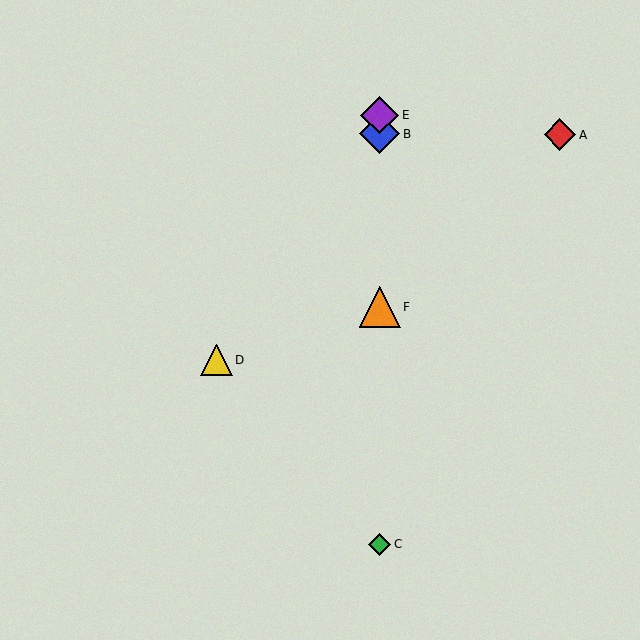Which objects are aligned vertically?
Objects B, C, E, F are aligned vertically.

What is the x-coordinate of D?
Object D is at x≈216.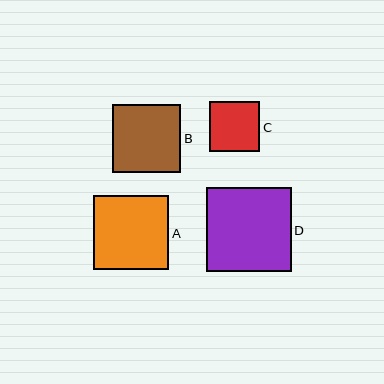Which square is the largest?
Square D is the largest with a size of approximately 84 pixels.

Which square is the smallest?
Square C is the smallest with a size of approximately 50 pixels.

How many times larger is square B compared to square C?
Square B is approximately 1.4 times the size of square C.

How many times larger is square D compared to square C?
Square D is approximately 1.7 times the size of square C.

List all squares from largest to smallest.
From largest to smallest: D, A, B, C.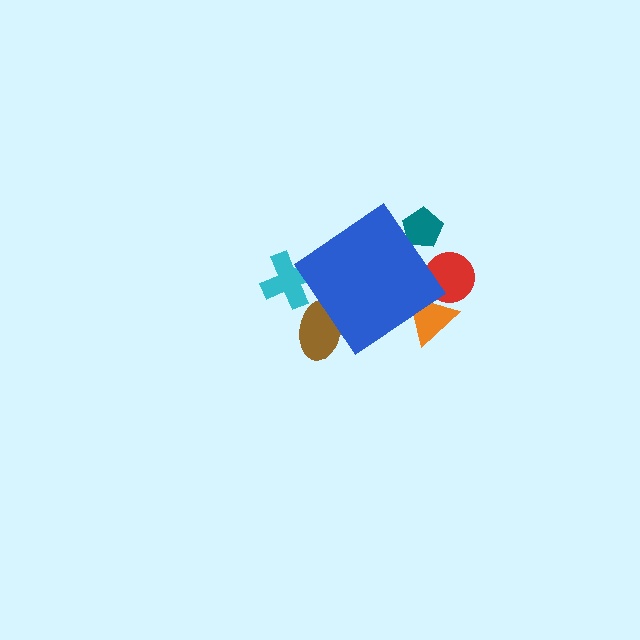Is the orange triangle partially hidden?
Yes, the orange triangle is partially hidden behind the blue diamond.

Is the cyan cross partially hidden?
Yes, the cyan cross is partially hidden behind the blue diamond.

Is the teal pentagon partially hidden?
Yes, the teal pentagon is partially hidden behind the blue diamond.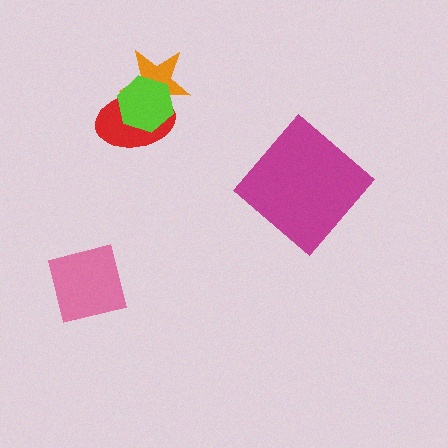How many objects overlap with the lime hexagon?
2 objects overlap with the lime hexagon.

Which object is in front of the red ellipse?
The lime hexagon is in front of the red ellipse.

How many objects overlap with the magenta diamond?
0 objects overlap with the magenta diamond.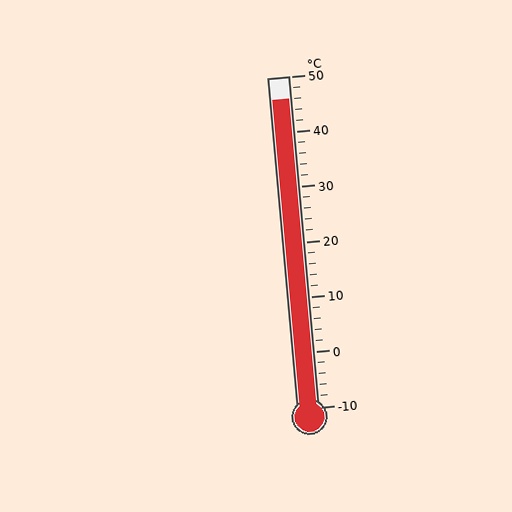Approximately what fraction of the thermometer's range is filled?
The thermometer is filled to approximately 95% of its range.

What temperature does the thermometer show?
The thermometer shows approximately 46°C.